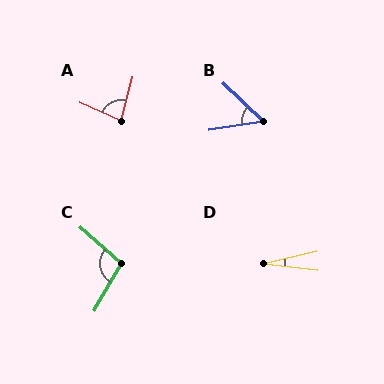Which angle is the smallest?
D, at approximately 19 degrees.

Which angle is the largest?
C, at approximately 101 degrees.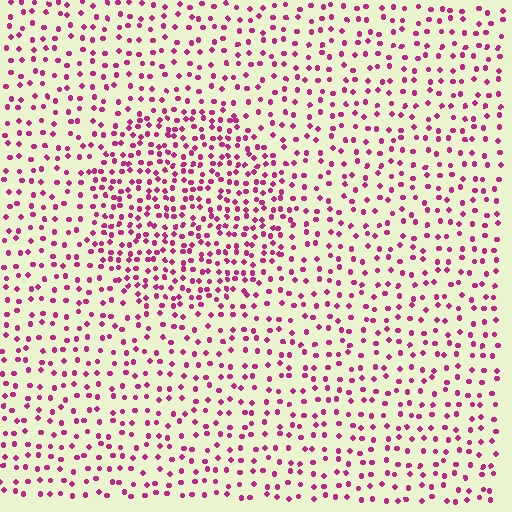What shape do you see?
I see a circle.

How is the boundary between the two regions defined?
The boundary is defined by a change in element density (approximately 1.8x ratio). All elements are the same color, size, and shape.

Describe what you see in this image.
The image contains small magenta elements arranged at two different densities. A circle-shaped region is visible where the elements are more densely packed than the surrounding area.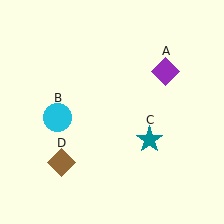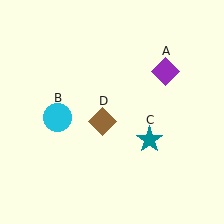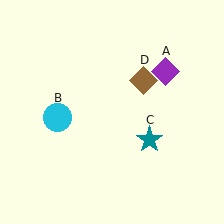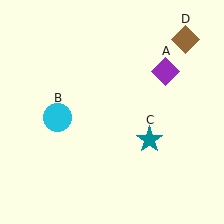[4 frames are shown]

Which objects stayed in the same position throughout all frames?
Purple diamond (object A) and cyan circle (object B) and teal star (object C) remained stationary.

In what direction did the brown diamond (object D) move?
The brown diamond (object D) moved up and to the right.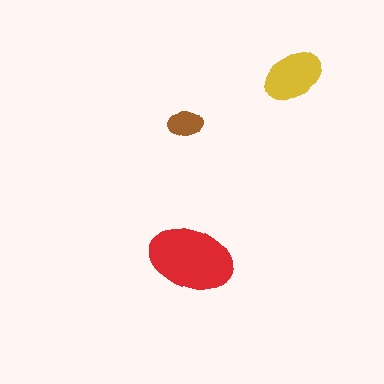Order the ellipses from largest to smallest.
the red one, the yellow one, the brown one.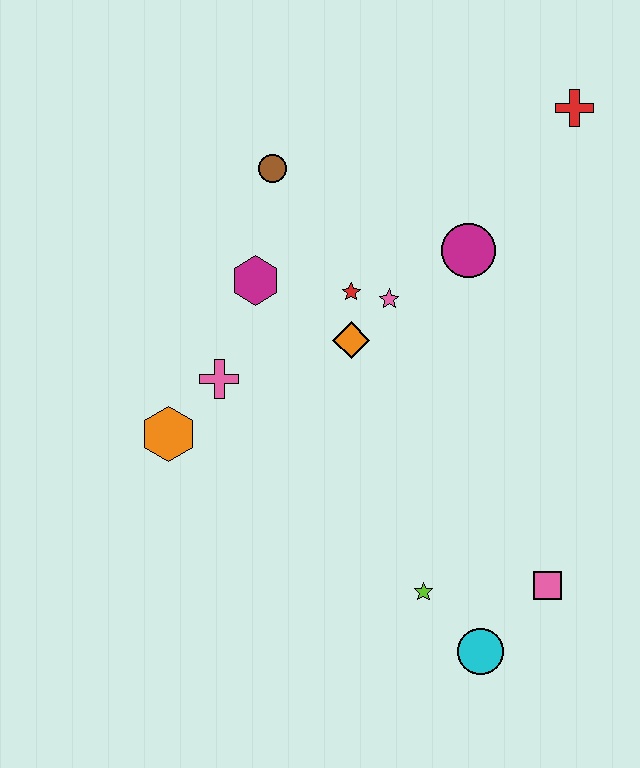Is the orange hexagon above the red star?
No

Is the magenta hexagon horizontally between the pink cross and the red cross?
Yes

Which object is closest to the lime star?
The cyan circle is closest to the lime star.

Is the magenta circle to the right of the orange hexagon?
Yes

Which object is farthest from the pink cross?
The red cross is farthest from the pink cross.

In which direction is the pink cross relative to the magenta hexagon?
The pink cross is below the magenta hexagon.